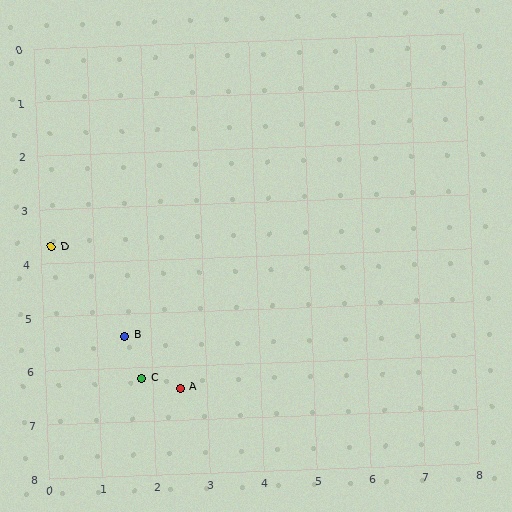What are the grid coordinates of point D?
Point D is at approximately (0.2, 3.7).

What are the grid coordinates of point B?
Point B is at approximately (1.5, 5.4).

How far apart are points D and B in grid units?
Points D and B are about 2.1 grid units apart.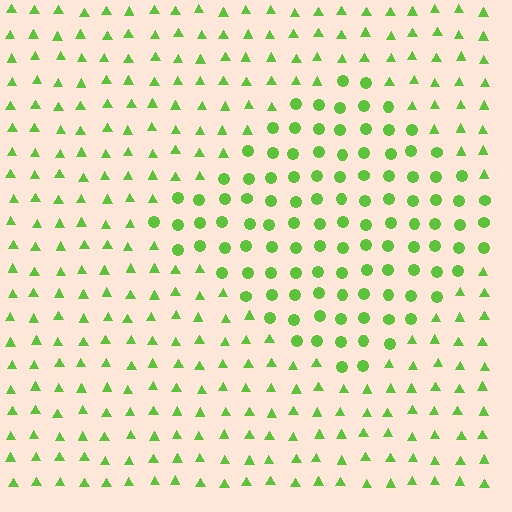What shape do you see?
I see a diamond.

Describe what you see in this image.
The image is filled with small lime elements arranged in a uniform grid. A diamond-shaped region contains circles, while the surrounding area contains triangles. The boundary is defined purely by the change in element shape.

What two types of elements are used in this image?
The image uses circles inside the diamond region and triangles outside it.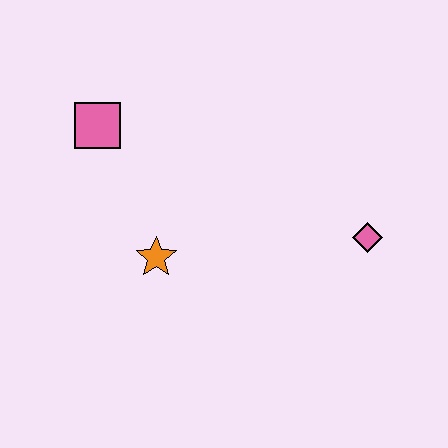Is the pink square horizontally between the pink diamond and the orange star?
No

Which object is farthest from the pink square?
The pink diamond is farthest from the pink square.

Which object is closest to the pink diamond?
The orange star is closest to the pink diamond.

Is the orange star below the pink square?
Yes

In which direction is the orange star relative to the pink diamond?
The orange star is to the left of the pink diamond.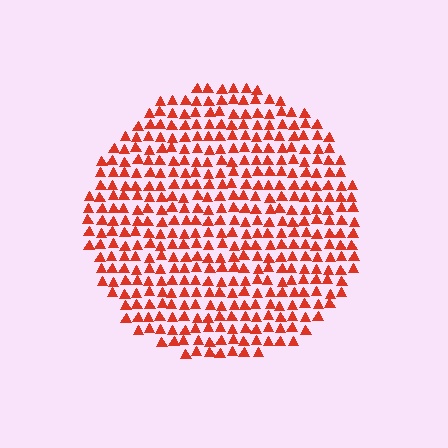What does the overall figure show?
The overall figure shows a circle.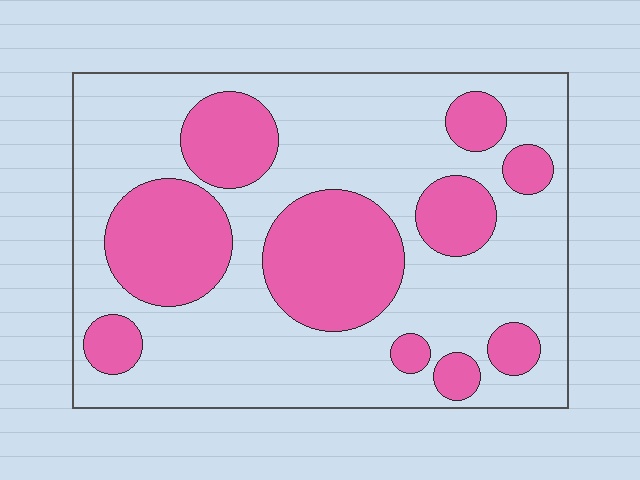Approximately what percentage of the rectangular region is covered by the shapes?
Approximately 35%.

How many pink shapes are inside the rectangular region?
10.